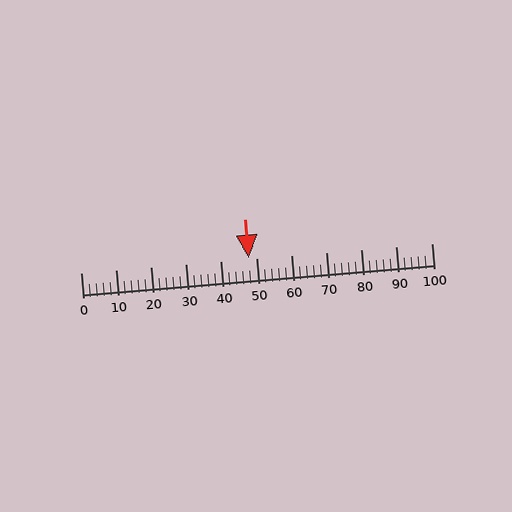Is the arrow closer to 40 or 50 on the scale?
The arrow is closer to 50.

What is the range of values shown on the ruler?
The ruler shows values from 0 to 100.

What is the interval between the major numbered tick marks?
The major tick marks are spaced 10 units apart.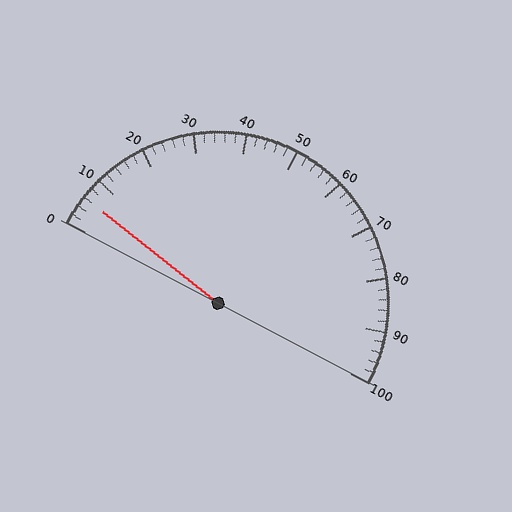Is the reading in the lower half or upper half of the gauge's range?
The reading is in the lower half of the range (0 to 100).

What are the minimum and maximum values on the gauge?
The gauge ranges from 0 to 100.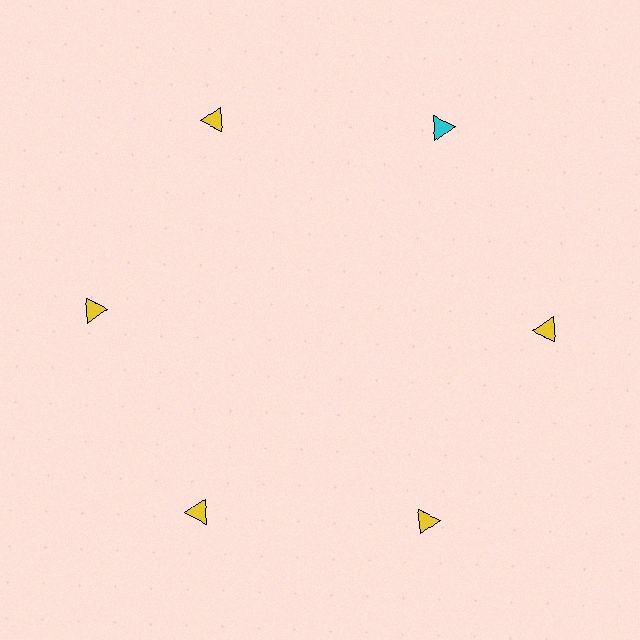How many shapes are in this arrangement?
There are 6 shapes arranged in a ring pattern.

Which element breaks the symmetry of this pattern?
The cyan triangle at roughly the 1 o'clock position breaks the symmetry. All other shapes are yellow triangles.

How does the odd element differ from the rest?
It has a different color: cyan instead of yellow.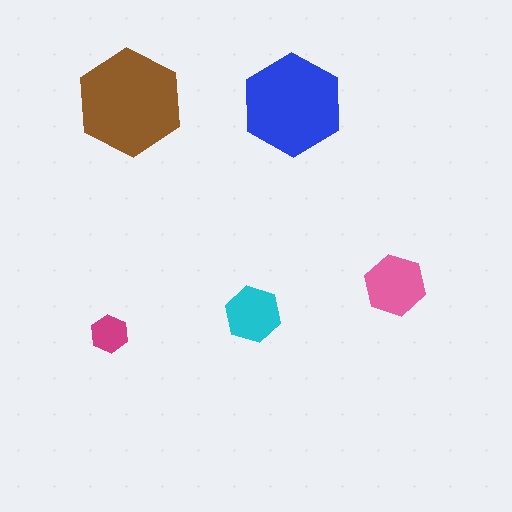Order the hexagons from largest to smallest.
the brown one, the blue one, the pink one, the cyan one, the magenta one.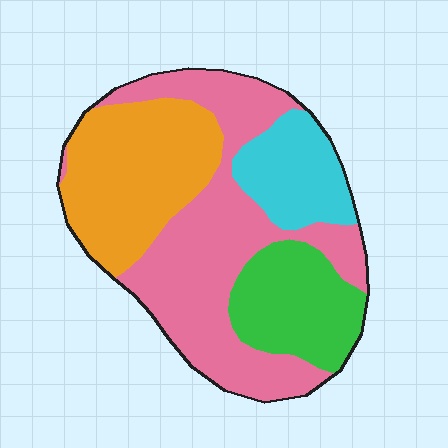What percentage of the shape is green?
Green takes up less than a quarter of the shape.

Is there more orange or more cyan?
Orange.